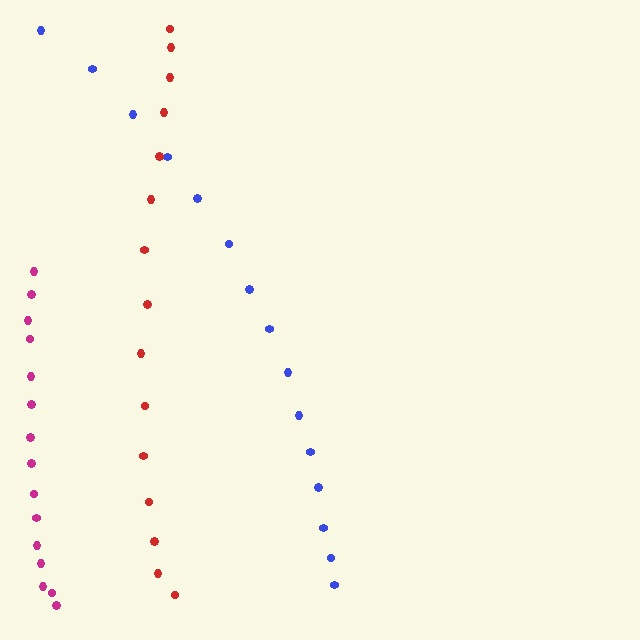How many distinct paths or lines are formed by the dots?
There are 3 distinct paths.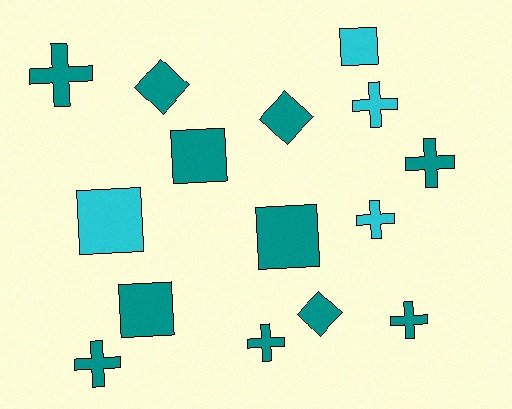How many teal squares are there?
There are 3 teal squares.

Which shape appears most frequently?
Cross, with 7 objects.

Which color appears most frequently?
Teal, with 11 objects.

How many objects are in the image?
There are 15 objects.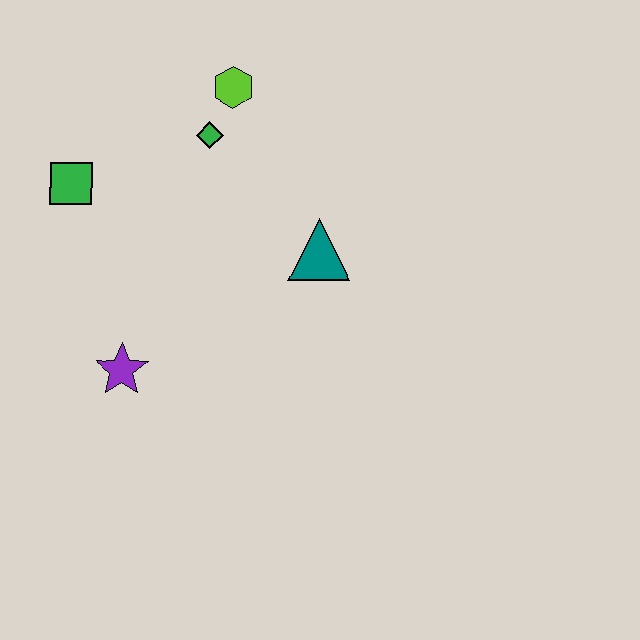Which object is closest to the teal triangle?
The green diamond is closest to the teal triangle.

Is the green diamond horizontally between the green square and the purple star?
No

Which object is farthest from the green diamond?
The purple star is farthest from the green diamond.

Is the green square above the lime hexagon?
No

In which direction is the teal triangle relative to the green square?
The teal triangle is to the right of the green square.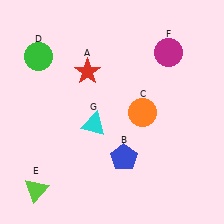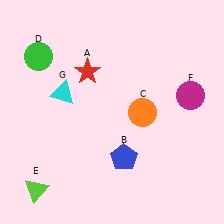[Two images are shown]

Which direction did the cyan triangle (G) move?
The cyan triangle (G) moved up.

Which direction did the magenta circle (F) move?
The magenta circle (F) moved down.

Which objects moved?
The objects that moved are: the magenta circle (F), the cyan triangle (G).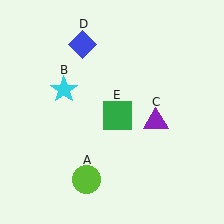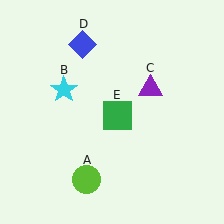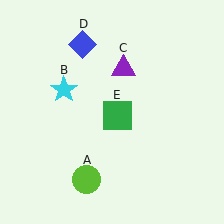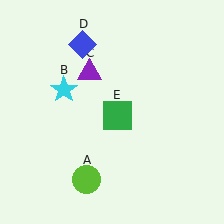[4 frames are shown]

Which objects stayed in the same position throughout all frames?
Lime circle (object A) and cyan star (object B) and blue diamond (object D) and green square (object E) remained stationary.